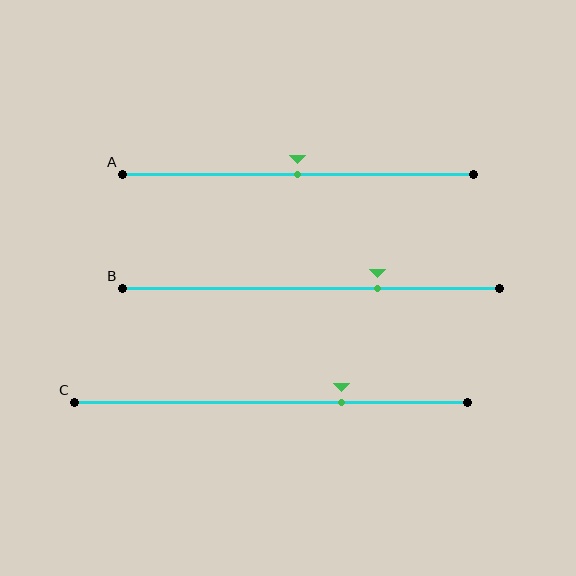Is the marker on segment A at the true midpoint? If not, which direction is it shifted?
Yes, the marker on segment A is at the true midpoint.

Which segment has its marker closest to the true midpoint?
Segment A has its marker closest to the true midpoint.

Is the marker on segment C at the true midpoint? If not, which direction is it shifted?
No, the marker on segment C is shifted to the right by about 18% of the segment length.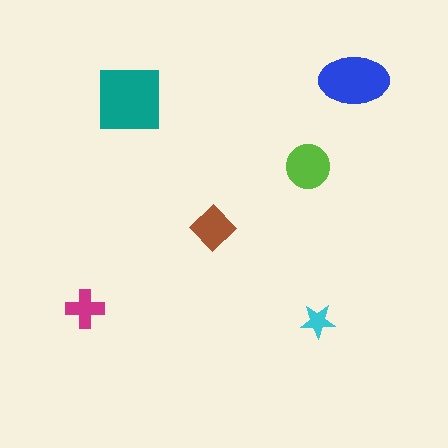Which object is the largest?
The teal square.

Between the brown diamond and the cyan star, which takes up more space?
The brown diamond.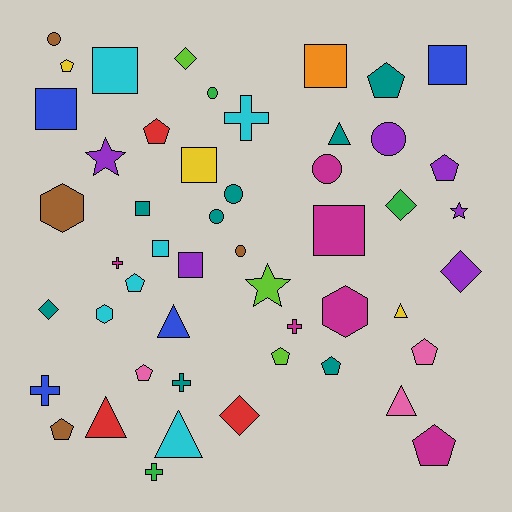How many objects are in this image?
There are 50 objects.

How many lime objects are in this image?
There are 3 lime objects.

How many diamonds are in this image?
There are 5 diamonds.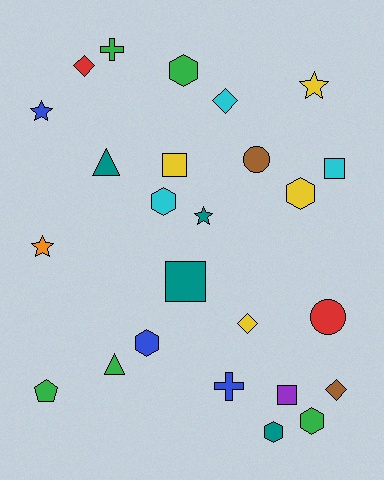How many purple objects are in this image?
There is 1 purple object.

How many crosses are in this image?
There are 2 crosses.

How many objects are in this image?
There are 25 objects.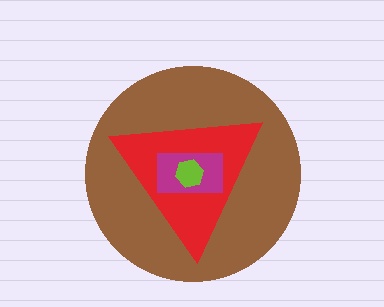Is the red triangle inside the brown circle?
Yes.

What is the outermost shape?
The brown circle.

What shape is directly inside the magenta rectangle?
The lime hexagon.